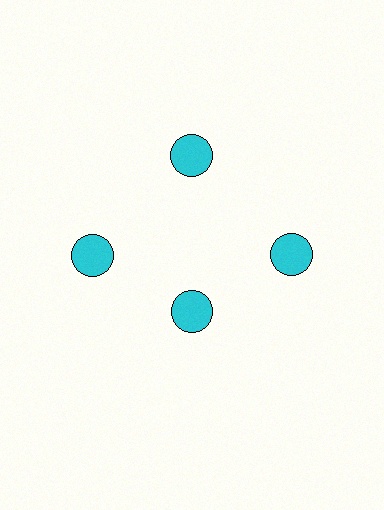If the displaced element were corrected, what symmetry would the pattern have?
It would have 4-fold rotational symmetry — the pattern would map onto itself every 90 degrees.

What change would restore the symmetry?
The symmetry would be restored by moving it outward, back onto the ring so that all 4 circles sit at equal angles and equal distance from the center.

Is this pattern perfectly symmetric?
No. The 4 cyan circles are arranged in a ring, but one element near the 6 o'clock position is pulled inward toward the center, breaking the 4-fold rotational symmetry.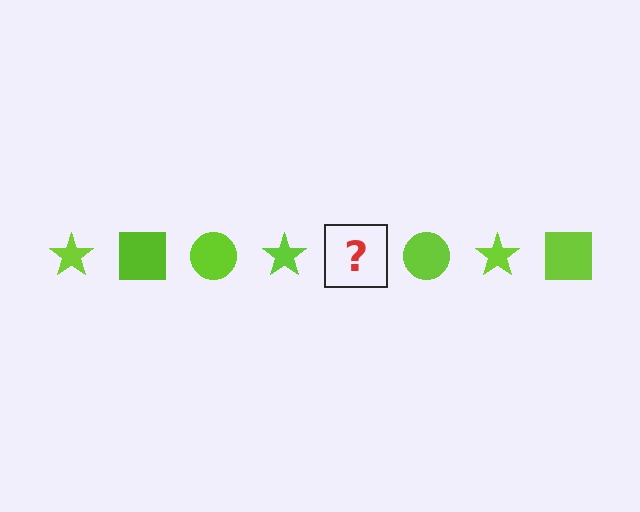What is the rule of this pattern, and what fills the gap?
The rule is that the pattern cycles through star, square, circle shapes in lime. The gap should be filled with a lime square.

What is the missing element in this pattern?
The missing element is a lime square.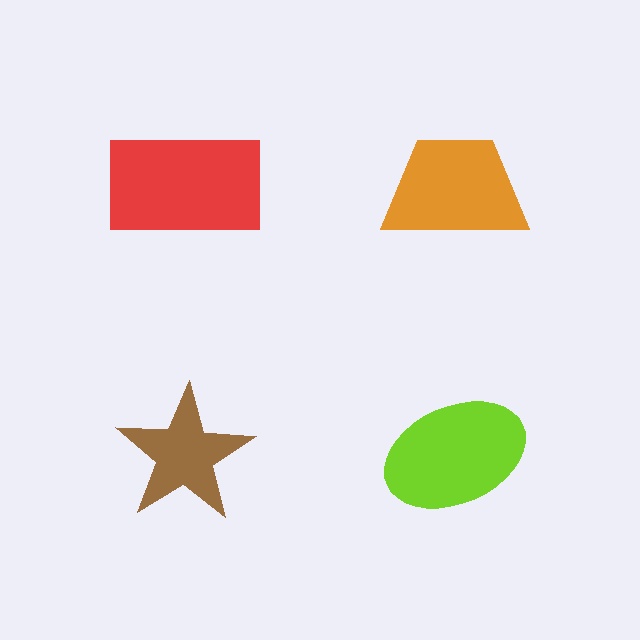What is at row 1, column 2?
An orange trapezoid.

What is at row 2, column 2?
A lime ellipse.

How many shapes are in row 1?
2 shapes.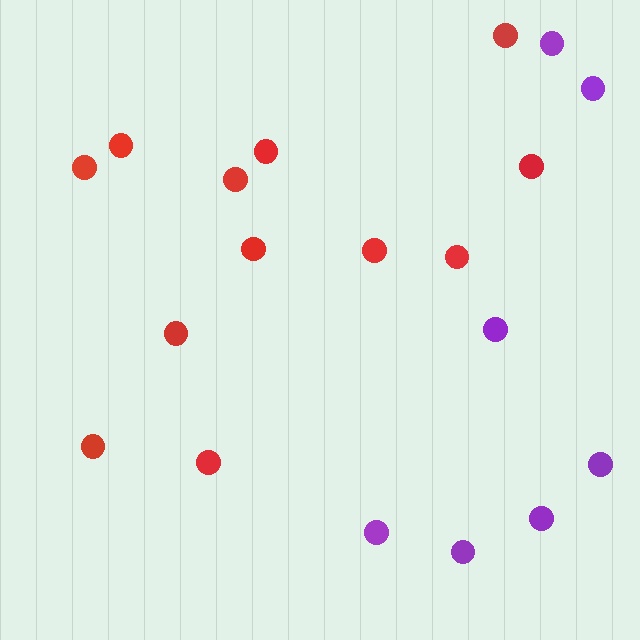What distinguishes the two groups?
There are 2 groups: one group of purple circles (7) and one group of red circles (12).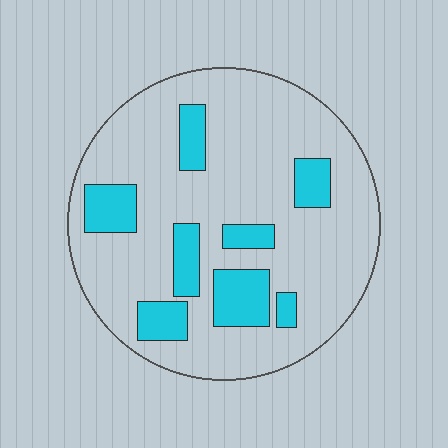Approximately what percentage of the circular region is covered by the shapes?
Approximately 20%.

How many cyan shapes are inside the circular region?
8.